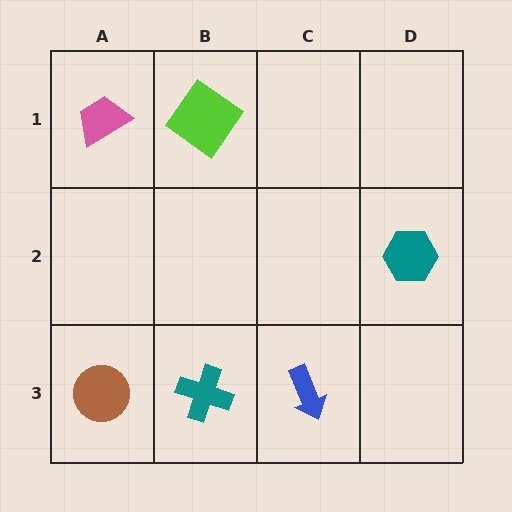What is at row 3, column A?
A brown circle.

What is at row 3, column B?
A teal cross.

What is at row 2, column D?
A teal hexagon.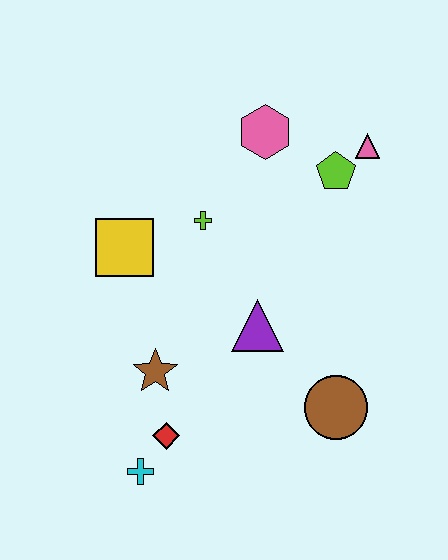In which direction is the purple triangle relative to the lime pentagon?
The purple triangle is below the lime pentagon.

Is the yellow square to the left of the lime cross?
Yes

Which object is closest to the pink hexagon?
The lime pentagon is closest to the pink hexagon.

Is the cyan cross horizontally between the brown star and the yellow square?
Yes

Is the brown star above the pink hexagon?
No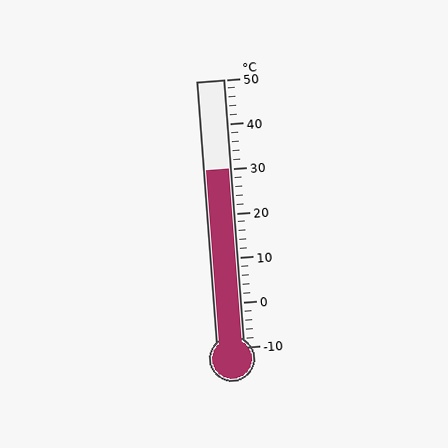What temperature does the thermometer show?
The thermometer shows approximately 30°C.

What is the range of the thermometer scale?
The thermometer scale ranges from -10°C to 50°C.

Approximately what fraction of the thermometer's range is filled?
The thermometer is filled to approximately 65% of its range.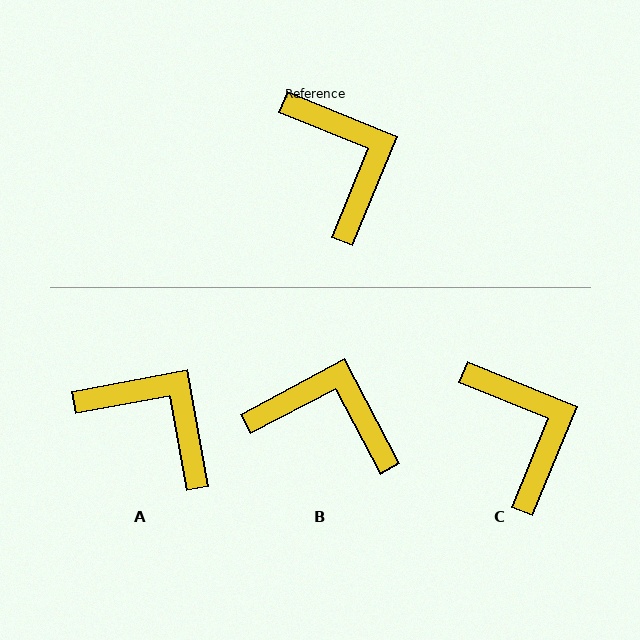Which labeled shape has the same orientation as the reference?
C.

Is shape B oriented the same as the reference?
No, it is off by about 50 degrees.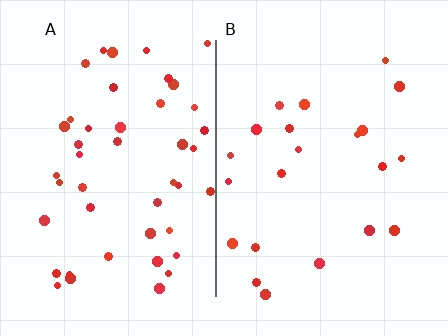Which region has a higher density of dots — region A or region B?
A (the left).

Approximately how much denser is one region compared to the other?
Approximately 2.1× — region A over region B.